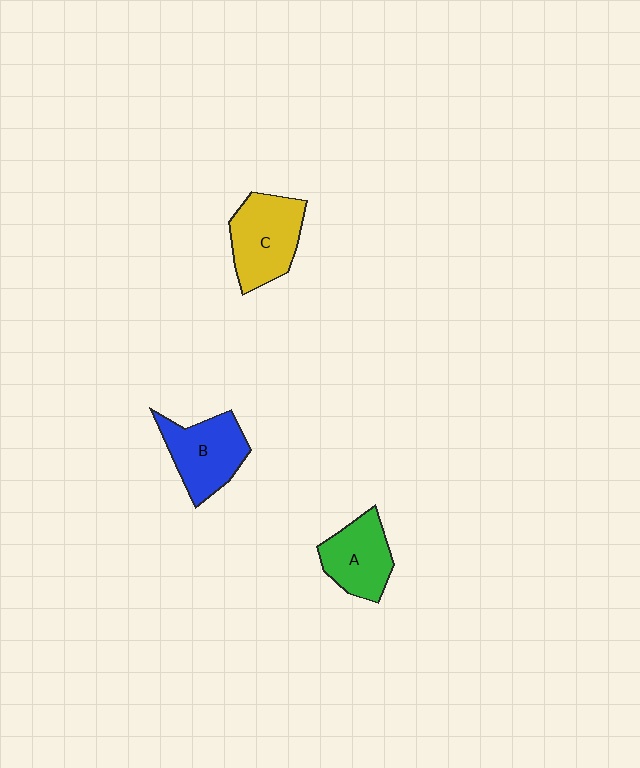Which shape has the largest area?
Shape C (yellow).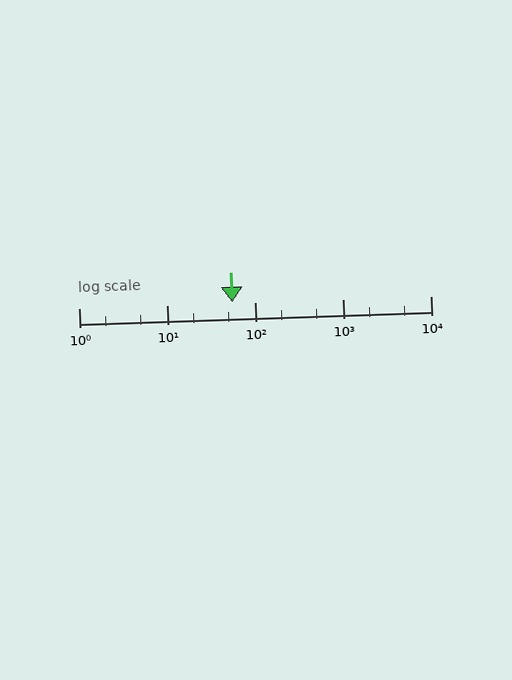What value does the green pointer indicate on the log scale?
The pointer indicates approximately 56.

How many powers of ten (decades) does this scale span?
The scale spans 4 decades, from 1 to 10000.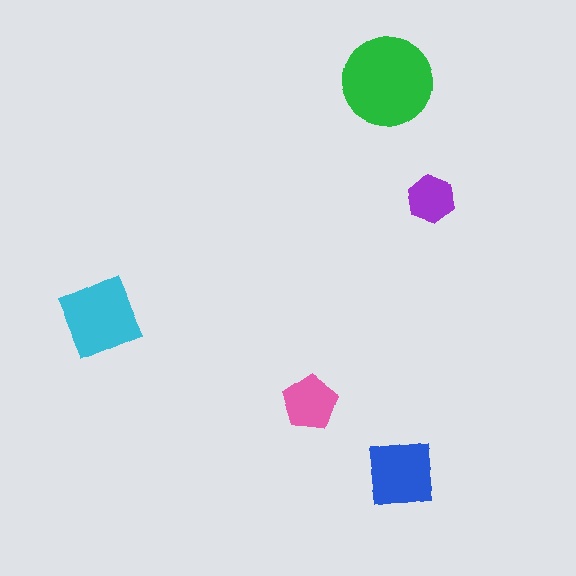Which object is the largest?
The green circle.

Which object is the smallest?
The purple hexagon.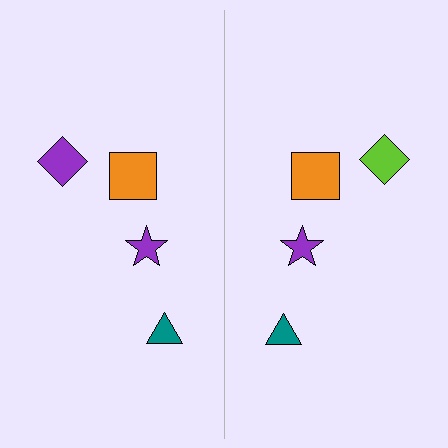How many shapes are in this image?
There are 8 shapes in this image.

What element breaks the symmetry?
The lime diamond on the right side breaks the symmetry — its mirror counterpart is purple.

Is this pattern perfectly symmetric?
No, the pattern is not perfectly symmetric. The lime diamond on the right side breaks the symmetry — its mirror counterpart is purple.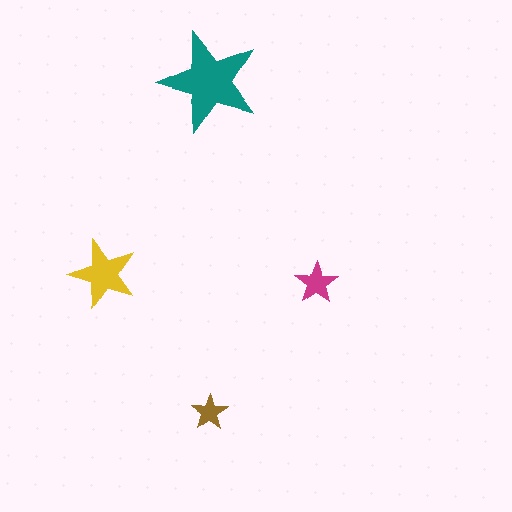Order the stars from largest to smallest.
the teal one, the yellow one, the magenta one, the brown one.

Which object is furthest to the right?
The magenta star is rightmost.